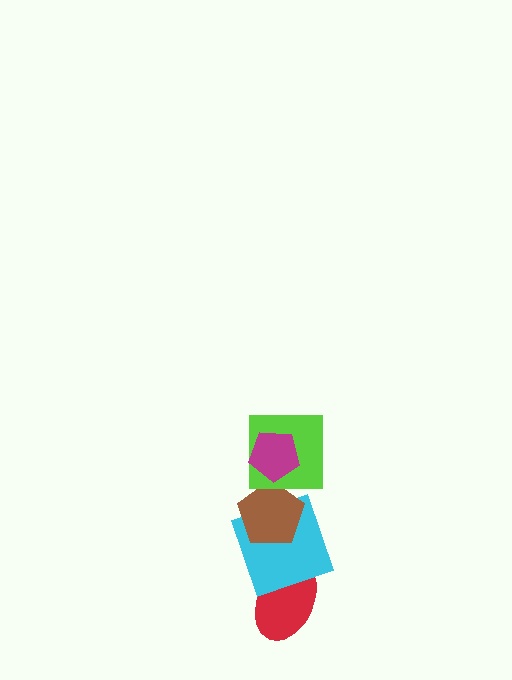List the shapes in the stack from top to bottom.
From top to bottom: the magenta pentagon, the lime square, the brown pentagon, the cyan square, the red ellipse.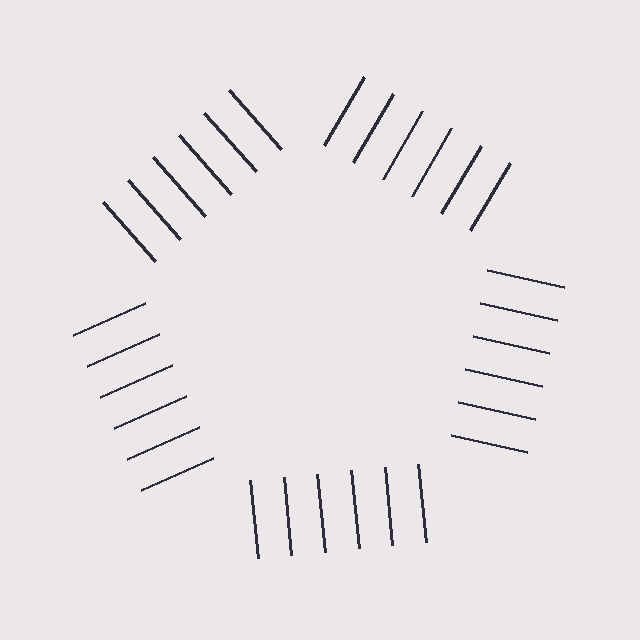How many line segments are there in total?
30 — 6 along each of the 5 edges.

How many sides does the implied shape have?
5 sides — the line-ends trace a pentagon.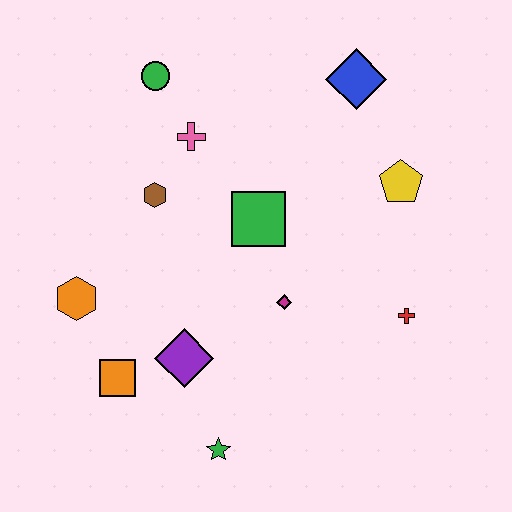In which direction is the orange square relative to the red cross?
The orange square is to the left of the red cross.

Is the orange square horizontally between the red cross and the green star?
No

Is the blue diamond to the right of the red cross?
No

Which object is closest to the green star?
The purple diamond is closest to the green star.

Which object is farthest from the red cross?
The green circle is farthest from the red cross.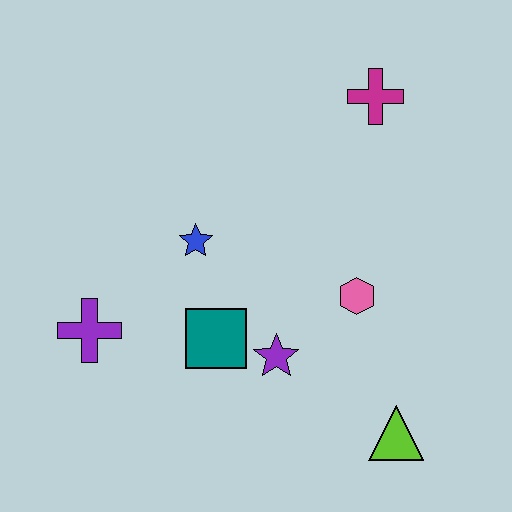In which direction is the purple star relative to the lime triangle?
The purple star is to the left of the lime triangle.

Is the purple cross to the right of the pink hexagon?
No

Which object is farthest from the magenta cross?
The purple cross is farthest from the magenta cross.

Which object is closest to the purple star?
The teal square is closest to the purple star.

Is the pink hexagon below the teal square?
No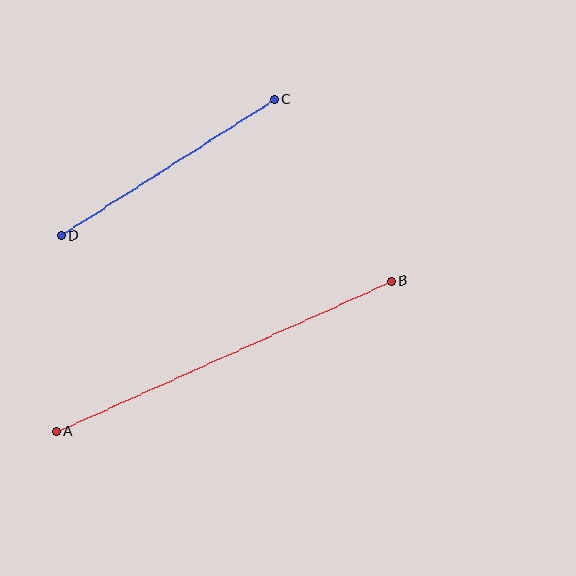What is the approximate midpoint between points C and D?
The midpoint is at approximately (168, 168) pixels.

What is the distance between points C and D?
The distance is approximately 253 pixels.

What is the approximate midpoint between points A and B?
The midpoint is at approximately (224, 356) pixels.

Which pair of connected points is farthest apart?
Points A and B are farthest apart.